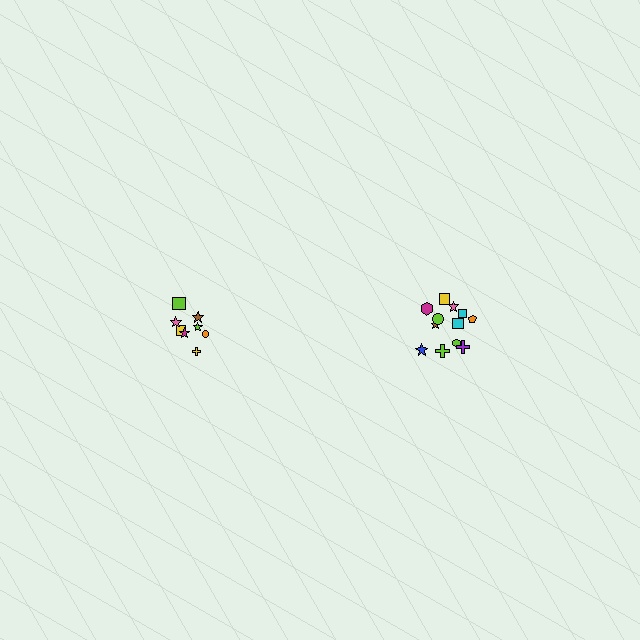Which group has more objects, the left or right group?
The right group.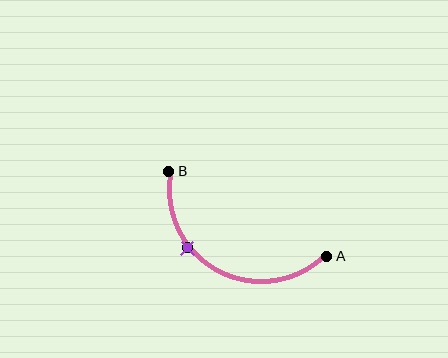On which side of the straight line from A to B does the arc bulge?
The arc bulges below the straight line connecting A and B.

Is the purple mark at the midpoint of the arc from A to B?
No. The purple mark lies on the arc but is closer to endpoint B. The arc midpoint would be at the point on the curve equidistant along the arc from both A and B.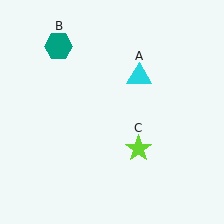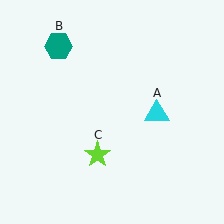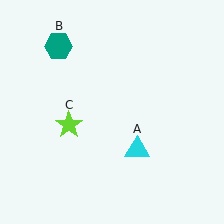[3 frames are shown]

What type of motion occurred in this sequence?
The cyan triangle (object A), lime star (object C) rotated clockwise around the center of the scene.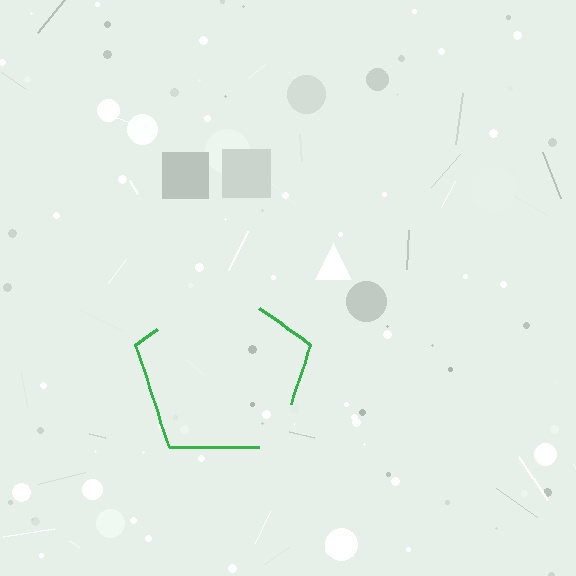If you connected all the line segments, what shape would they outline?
They would outline a pentagon.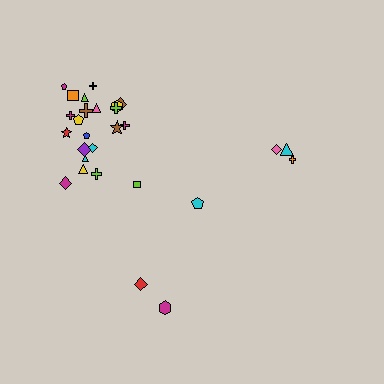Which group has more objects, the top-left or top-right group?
The top-left group.